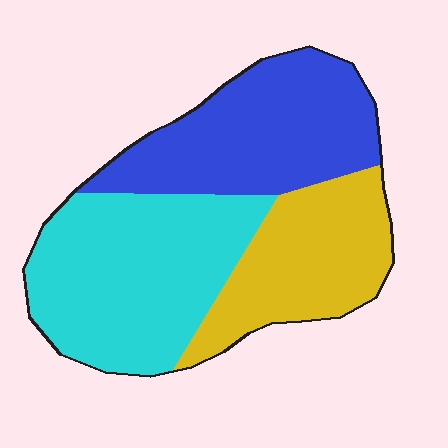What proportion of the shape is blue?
Blue covers roughly 35% of the shape.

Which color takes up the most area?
Cyan, at roughly 40%.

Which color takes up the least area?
Yellow, at roughly 25%.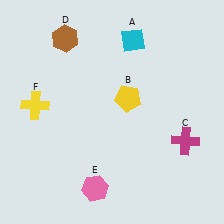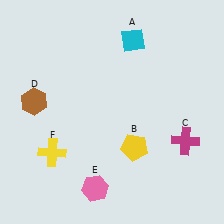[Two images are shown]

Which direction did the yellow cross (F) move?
The yellow cross (F) moved down.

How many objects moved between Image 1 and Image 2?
3 objects moved between the two images.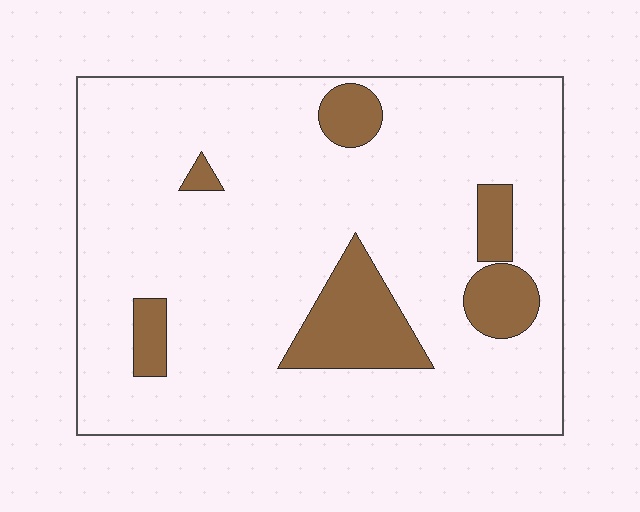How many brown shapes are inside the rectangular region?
6.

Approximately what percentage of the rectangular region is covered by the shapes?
Approximately 15%.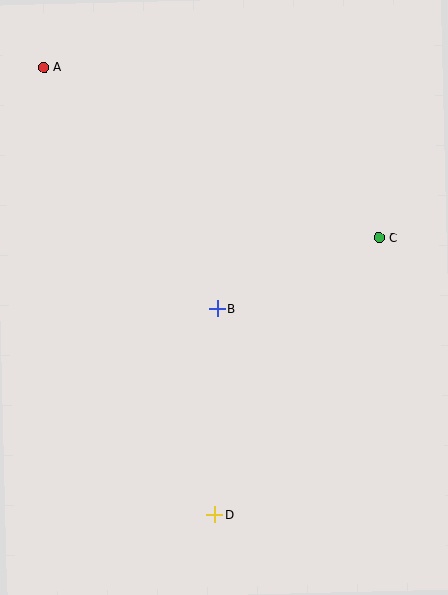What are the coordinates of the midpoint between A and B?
The midpoint between A and B is at (131, 188).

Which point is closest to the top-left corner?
Point A is closest to the top-left corner.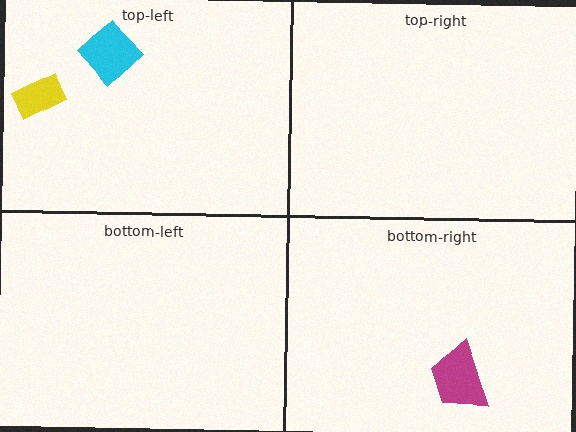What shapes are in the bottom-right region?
The magenta trapezoid.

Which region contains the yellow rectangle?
The top-left region.